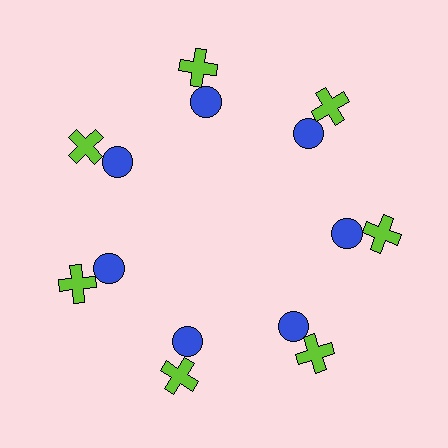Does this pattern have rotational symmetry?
Yes, this pattern has 7-fold rotational symmetry. It looks the same after rotating 51 degrees around the center.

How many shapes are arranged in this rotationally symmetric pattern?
There are 14 shapes, arranged in 7 groups of 2.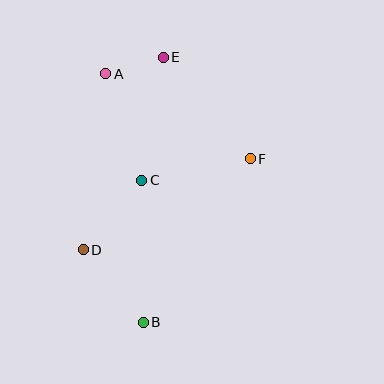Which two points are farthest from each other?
Points B and E are farthest from each other.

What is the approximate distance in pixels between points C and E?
The distance between C and E is approximately 125 pixels.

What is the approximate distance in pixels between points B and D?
The distance between B and D is approximately 94 pixels.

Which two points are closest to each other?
Points A and E are closest to each other.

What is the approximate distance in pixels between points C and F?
The distance between C and F is approximately 111 pixels.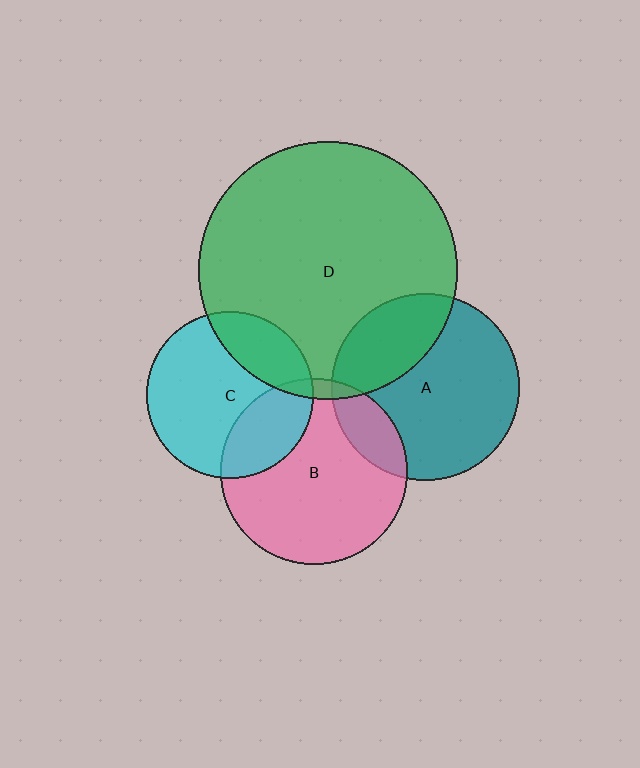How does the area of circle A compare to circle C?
Approximately 1.3 times.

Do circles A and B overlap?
Yes.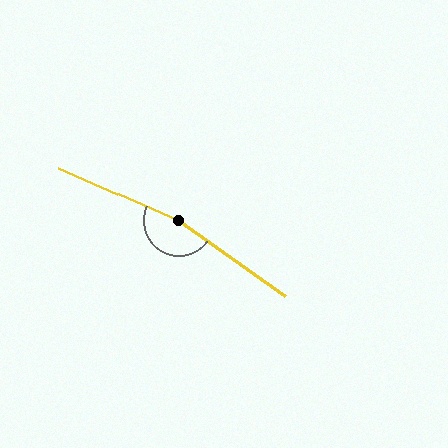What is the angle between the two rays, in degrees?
Approximately 168 degrees.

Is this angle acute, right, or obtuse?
It is obtuse.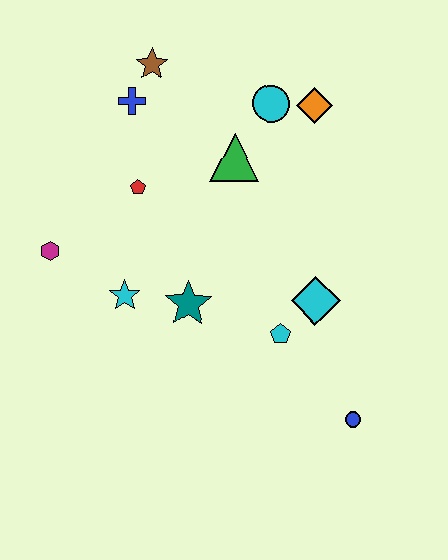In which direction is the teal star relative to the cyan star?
The teal star is to the right of the cyan star.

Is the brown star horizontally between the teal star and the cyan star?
Yes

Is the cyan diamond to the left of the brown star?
No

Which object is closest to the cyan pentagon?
The cyan diamond is closest to the cyan pentagon.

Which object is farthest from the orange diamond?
The blue circle is farthest from the orange diamond.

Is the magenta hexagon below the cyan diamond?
No